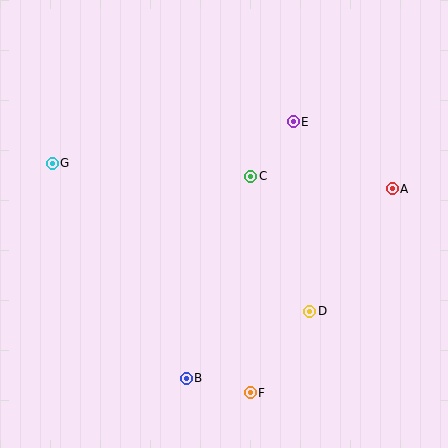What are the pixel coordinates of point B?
Point B is at (186, 378).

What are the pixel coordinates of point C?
Point C is at (251, 176).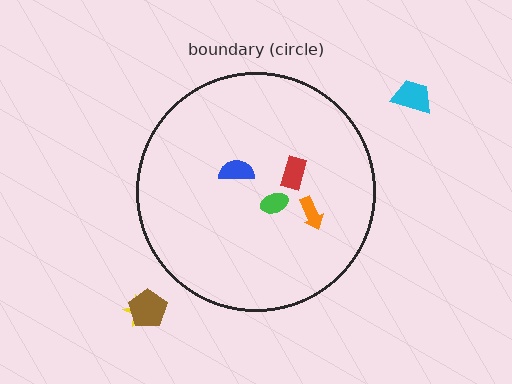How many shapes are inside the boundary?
4 inside, 3 outside.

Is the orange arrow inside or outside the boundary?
Inside.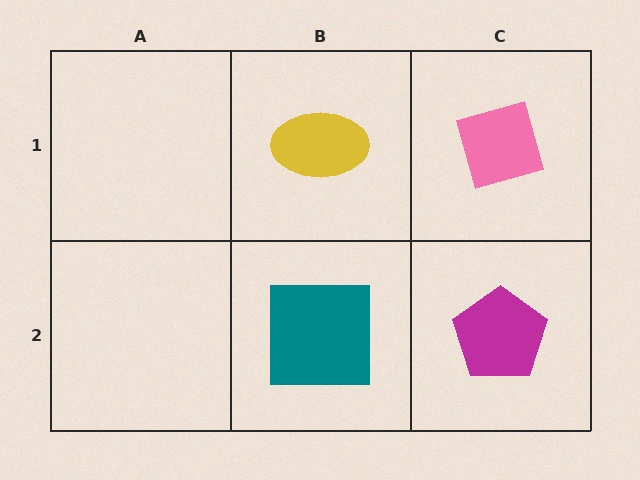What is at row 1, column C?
A pink diamond.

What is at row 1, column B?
A yellow ellipse.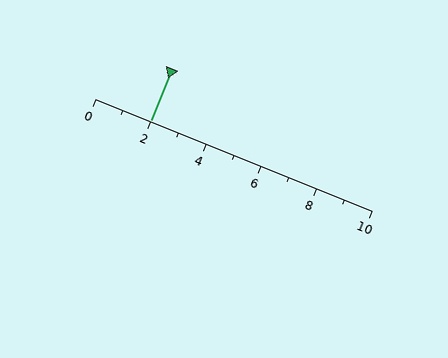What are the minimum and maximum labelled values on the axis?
The axis runs from 0 to 10.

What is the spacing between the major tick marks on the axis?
The major ticks are spaced 2 apart.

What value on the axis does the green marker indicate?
The marker indicates approximately 2.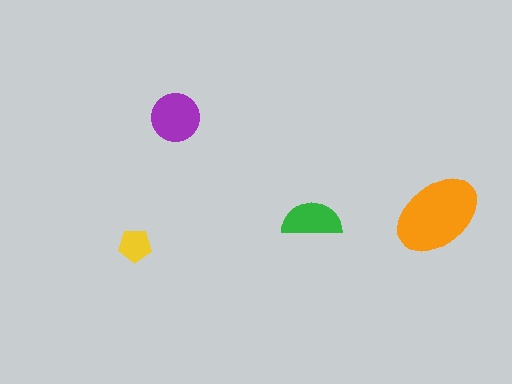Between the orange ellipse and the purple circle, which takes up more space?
The orange ellipse.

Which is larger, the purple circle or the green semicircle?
The purple circle.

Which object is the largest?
The orange ellipse.